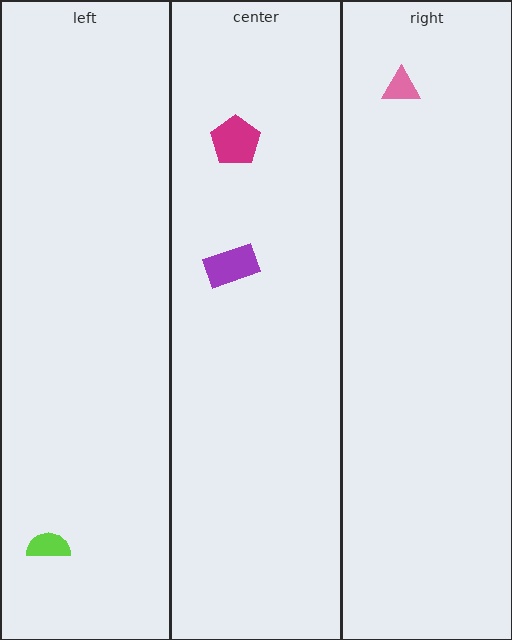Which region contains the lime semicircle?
The left region.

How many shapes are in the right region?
1.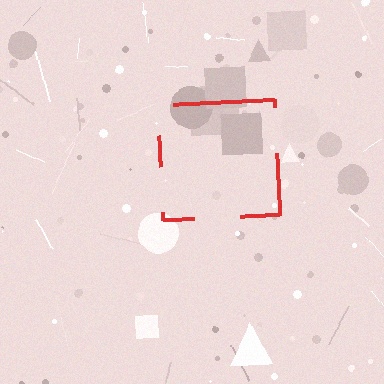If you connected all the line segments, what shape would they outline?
They would outline a square.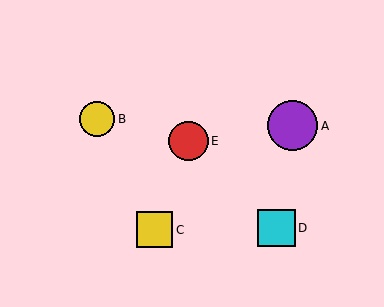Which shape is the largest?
The purple circle (labeled A) is the largest.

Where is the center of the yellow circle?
The center of the yellow circle is at (97, 119).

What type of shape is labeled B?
Shape B is a yellow circle.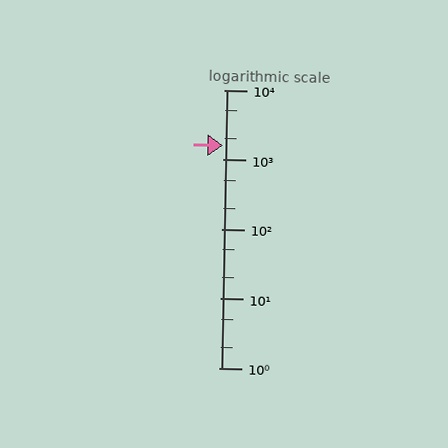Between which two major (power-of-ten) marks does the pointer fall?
The pointer is between 1000 and 10000.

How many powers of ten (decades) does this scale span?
The scale spans 4 decades, from 1 to 10000.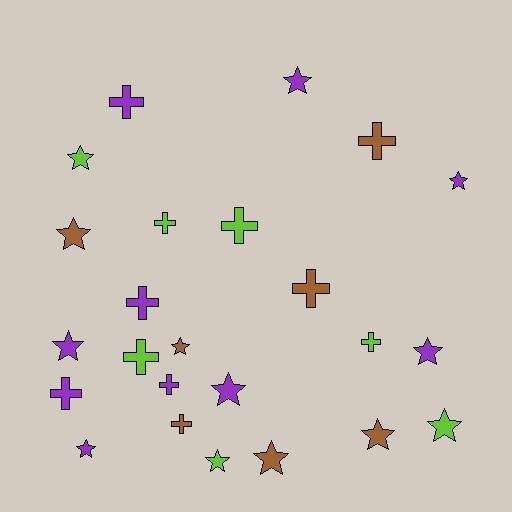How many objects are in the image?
There are 24 objects.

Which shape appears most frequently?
Star, with 13 objects.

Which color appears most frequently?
Purple, with 10 objects.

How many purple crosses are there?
There are 4 purple crosses.